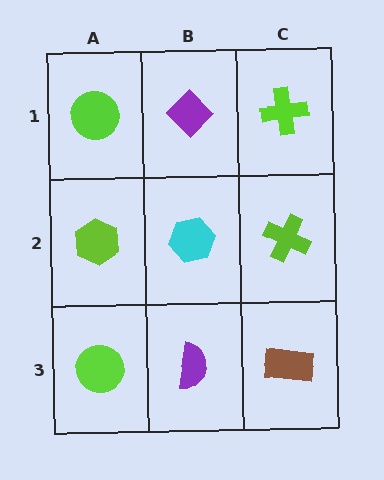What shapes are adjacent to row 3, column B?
A cyan hexagon (row 2, column B), a lime circle (row 3, column A), a brown rectangle (row 3, column C).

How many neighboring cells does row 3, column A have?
2.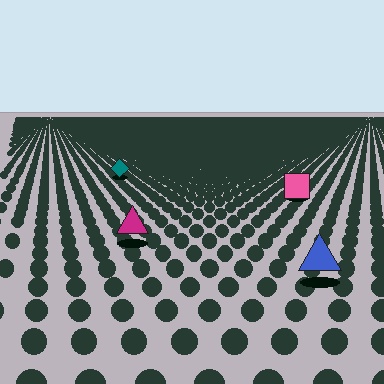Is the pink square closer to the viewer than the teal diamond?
Yes. The pink square is closer — you can tell from the texture gradient: the ground texture is coarser near it.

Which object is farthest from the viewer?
The teal diamond is farthest from the viewer. It appears smaller and the ground texture around it is denser.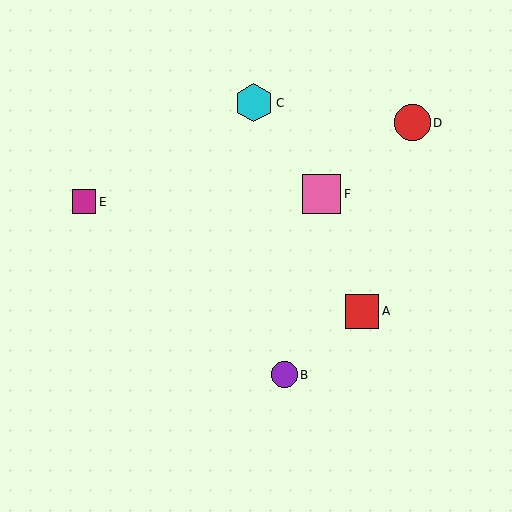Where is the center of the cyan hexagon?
The center of the cyan hexagon is at (254, 103).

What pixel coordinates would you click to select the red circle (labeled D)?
Click at (412, 123) to select the red circle D.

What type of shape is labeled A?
Shape A is a red square.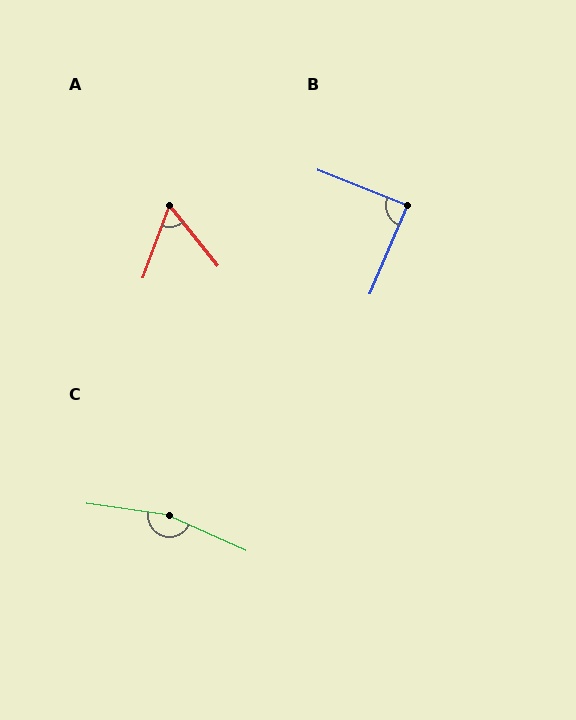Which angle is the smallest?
A, at approximately 59 degrees.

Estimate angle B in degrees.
Approximately 89 degrees.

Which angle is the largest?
C, at approximately 163 degrees.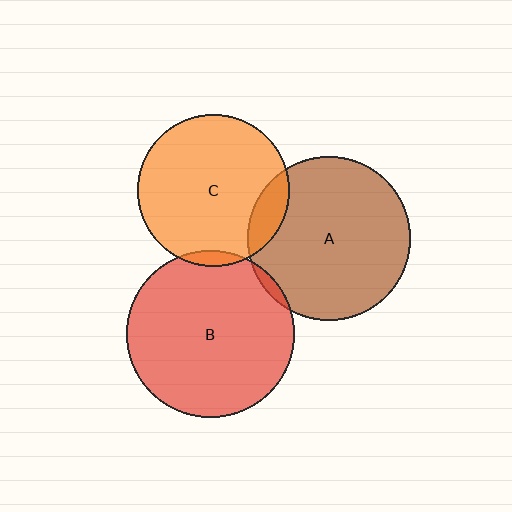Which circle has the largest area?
Circle B (red).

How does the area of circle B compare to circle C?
Approximately 1.2 times.